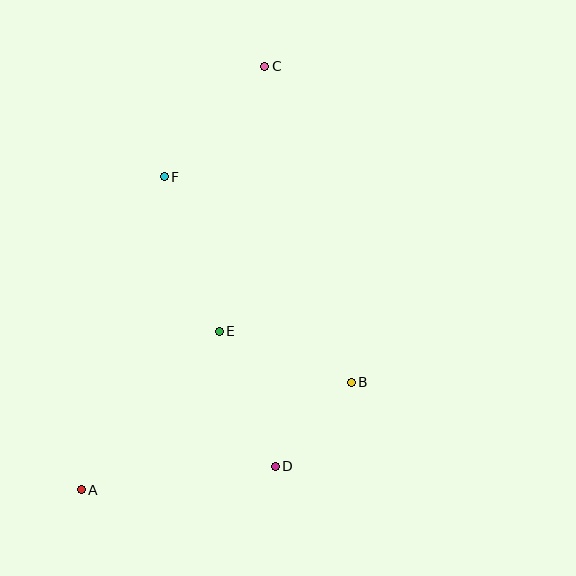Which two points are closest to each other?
Points B and D are closest to each other.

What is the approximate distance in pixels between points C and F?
The distance between C and F is approximately 149 pixels.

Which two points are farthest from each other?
Points A and C are farthest from each other.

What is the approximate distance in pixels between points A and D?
The distance between A and D is approximately 195 pixels.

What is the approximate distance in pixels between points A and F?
The distance between A and F is approximately 324 pixels.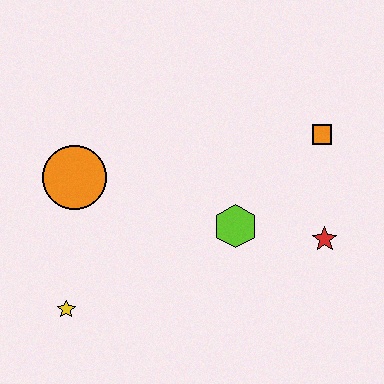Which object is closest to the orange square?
The red star is closest to the orange square.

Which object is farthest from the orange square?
The yellow star is farthest from the orange square.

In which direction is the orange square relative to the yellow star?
The orange square is to the right of the yellow star.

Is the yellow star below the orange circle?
Yes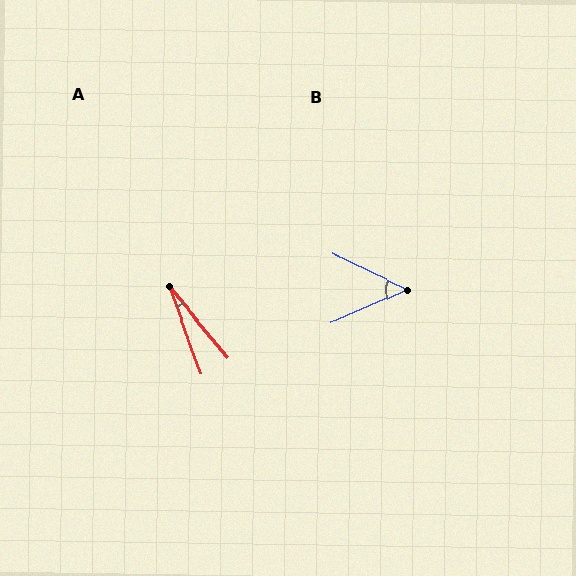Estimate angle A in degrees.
Approximately 20 degrees.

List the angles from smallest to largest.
A (20°), B (49°).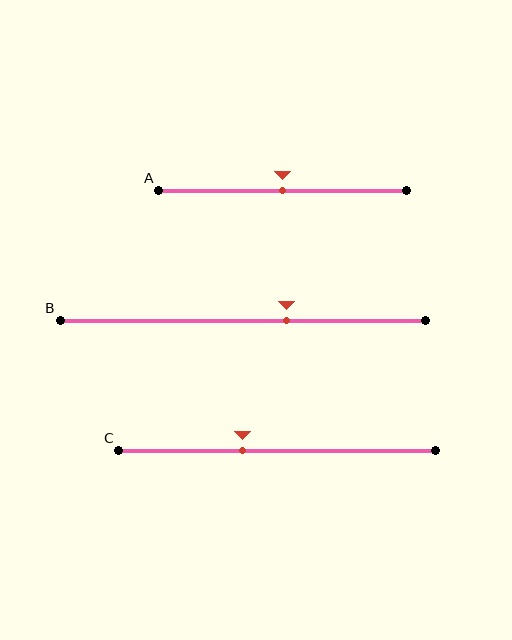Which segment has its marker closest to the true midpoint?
Segment A has its marker closest to the true midpoint.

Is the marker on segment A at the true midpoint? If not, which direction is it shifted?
Yes, the marker on segment A is at the true midpoint.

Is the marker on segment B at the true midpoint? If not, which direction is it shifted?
No, the marker on segment B is shifted to the right by about 12% of the segment length.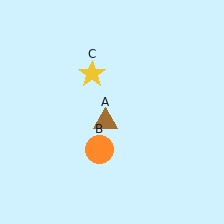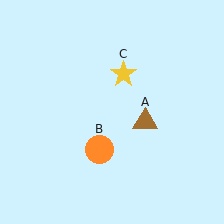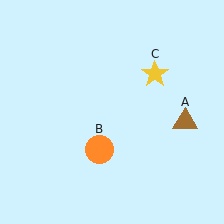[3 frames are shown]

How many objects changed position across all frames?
2 objects changed position: brown triangle (object A), yellow star (object C).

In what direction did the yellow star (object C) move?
The yellow star (object C) moved right.